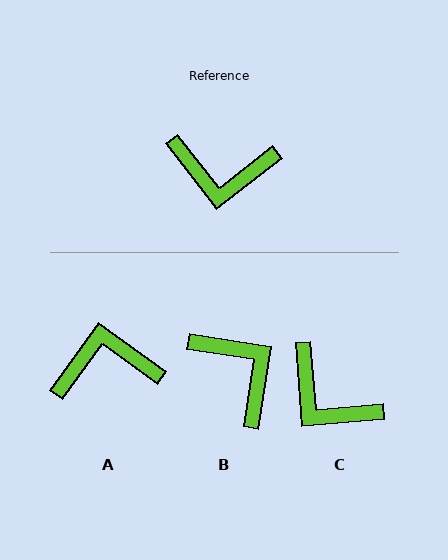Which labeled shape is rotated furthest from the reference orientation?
A, about 164 degrees away.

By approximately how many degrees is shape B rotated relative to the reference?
Approximately 133 degrees counter-clockwise.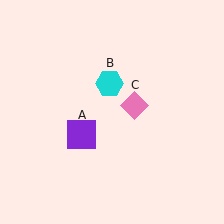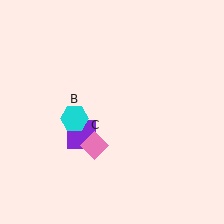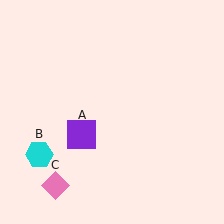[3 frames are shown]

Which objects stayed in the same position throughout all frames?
Purple square (object A) remained stationary.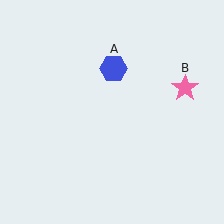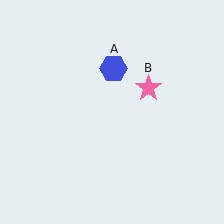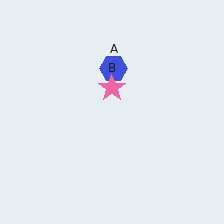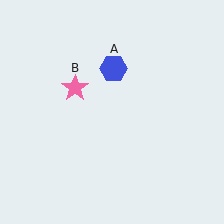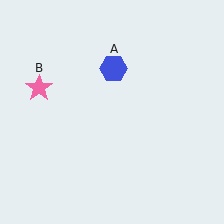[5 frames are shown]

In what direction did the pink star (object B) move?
The pink star (object B) moved left.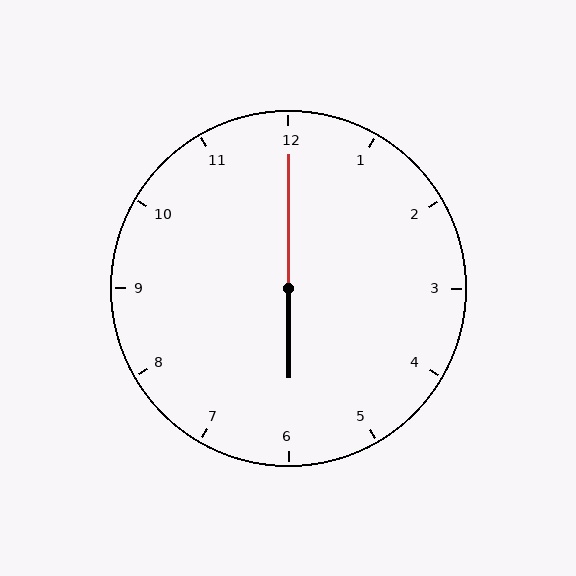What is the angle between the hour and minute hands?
Approximately 180 degrees.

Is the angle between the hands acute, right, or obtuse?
It is obtuse.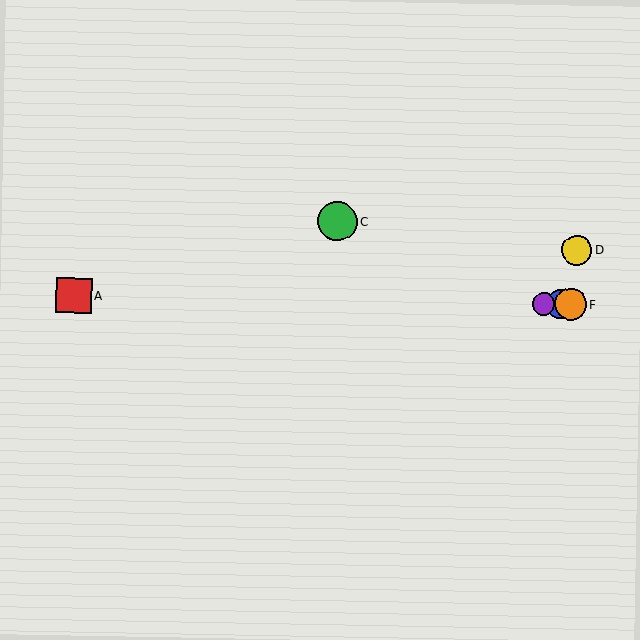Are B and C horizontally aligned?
No, B is at y≈304 and C is at y≈221.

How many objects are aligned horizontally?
4 objects (A, B, E, F) are aligned horizontally.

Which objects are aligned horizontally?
Objects A, B, E, F are aligned horizontally.